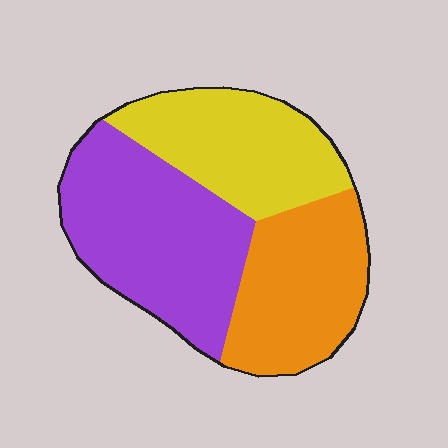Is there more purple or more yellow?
Purple.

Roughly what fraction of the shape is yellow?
Yellow takes up between a sixth and a third of the shape.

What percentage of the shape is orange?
Orange takes up about one third (1/3) of the shape.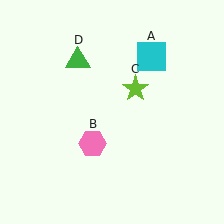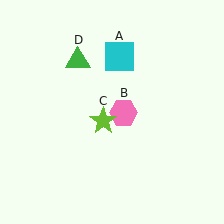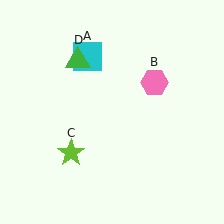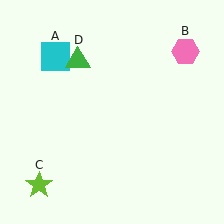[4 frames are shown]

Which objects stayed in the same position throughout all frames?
Green triangle (object D) remained stationary.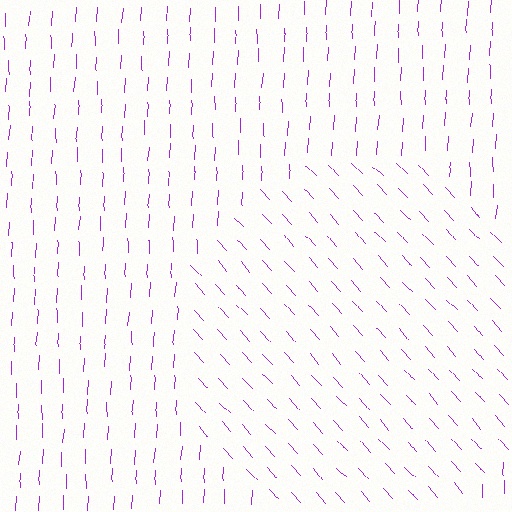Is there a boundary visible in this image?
Yes, there is a texture boundary formed by a change in line orientation.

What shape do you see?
I see a circle.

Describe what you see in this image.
The image is filled with small purple line segments. A circle region in the image has lines oriented differently from the surrounding lines, creating a visible texture boundary.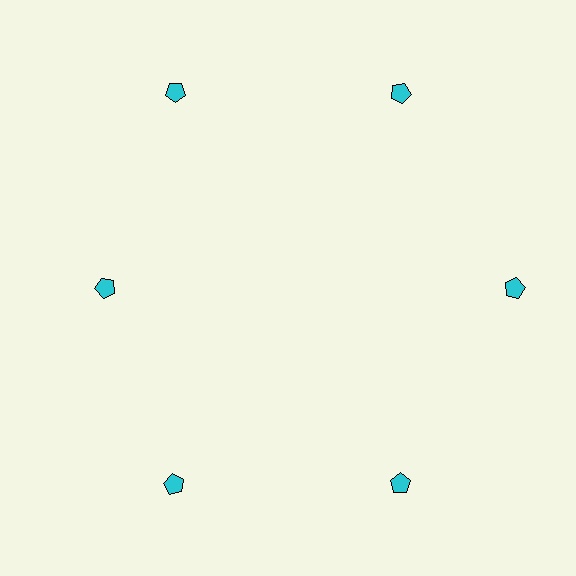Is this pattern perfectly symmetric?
No. The 6 cyan pentagons are arranged in a ring, but one element near the 9 o'clock position is pulled inward toward the center, breaking the 6-fold rotational symmetry.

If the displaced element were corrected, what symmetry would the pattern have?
It would have 6-fold rotational symmetry — the pattern would map onto itself every 60 degrees.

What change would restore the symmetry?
The symmetry would be restored by moving it outward, back onto the ring so that all 6 pentagons sit at equal angles and equal distance from the center.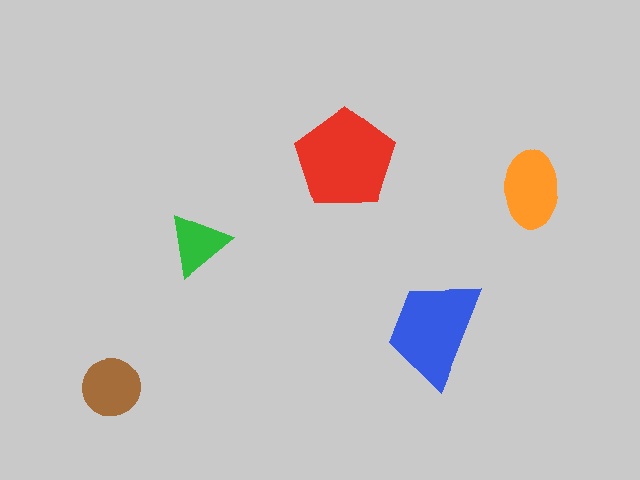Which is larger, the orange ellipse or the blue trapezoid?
The blue trapezoid.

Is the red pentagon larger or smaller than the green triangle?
Larger.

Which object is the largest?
The red pentagon.